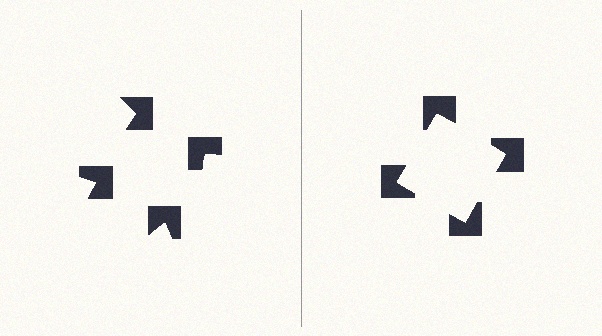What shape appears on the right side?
An illusory square.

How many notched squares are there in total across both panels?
8 — 4 on each side.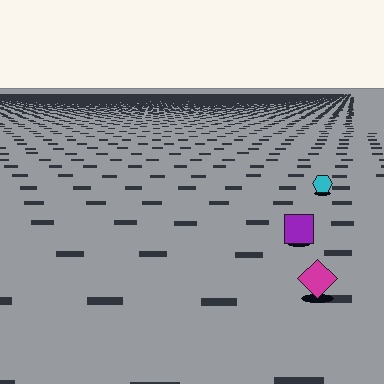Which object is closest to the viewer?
The magenta diamond is closest. The texture marks near it are larger and more spread out.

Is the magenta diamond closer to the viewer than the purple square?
Yes. The magenta diamond is closer — you can tell from the texture gradient: the ground texture is coarser near it.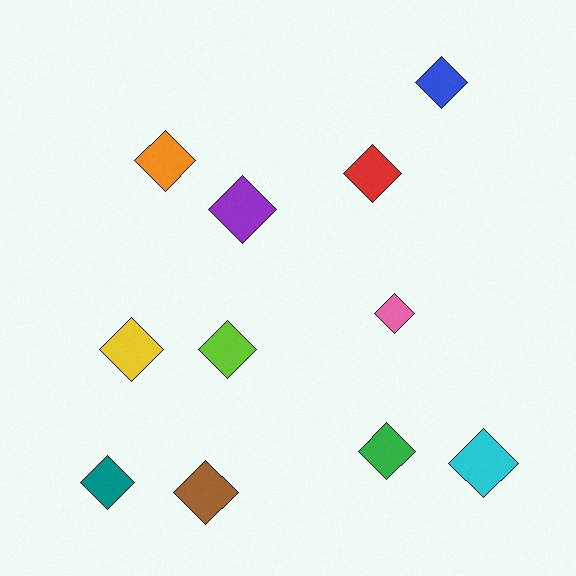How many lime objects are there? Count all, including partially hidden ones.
There is 1 lime object.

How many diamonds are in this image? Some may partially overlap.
There are 11 diamonds.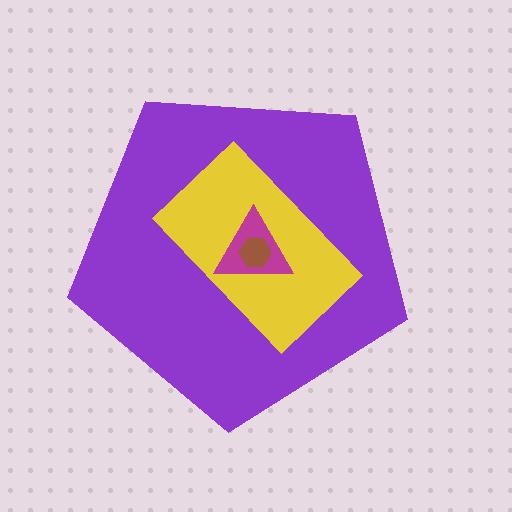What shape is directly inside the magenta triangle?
The brown hexagon.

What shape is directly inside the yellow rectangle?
The magenta triangle.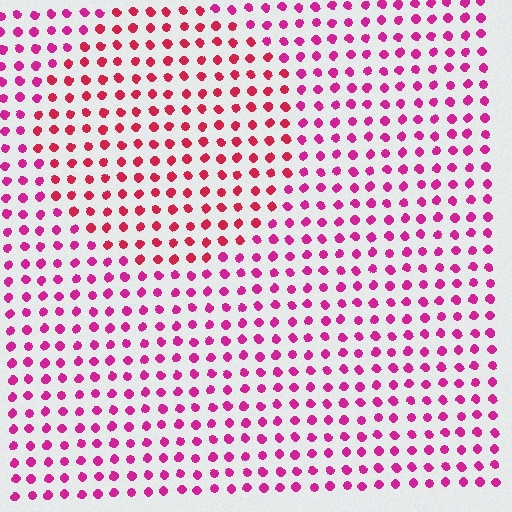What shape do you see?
I see a circle.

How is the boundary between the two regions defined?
The boundary is defined purely by a slight shift in hue (about 26 degrees). Spacing, size, and orientation are identical on both sides.